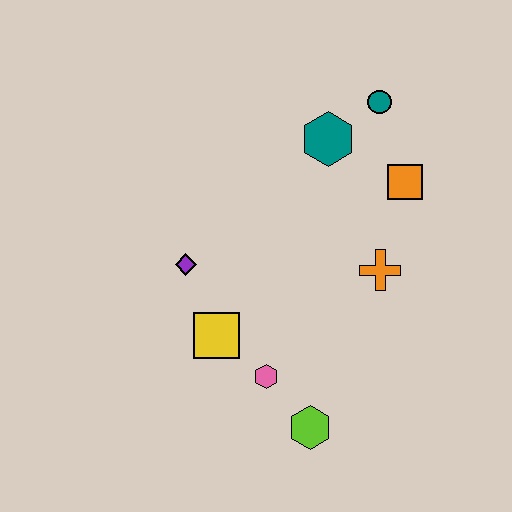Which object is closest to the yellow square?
The pink hexagon is closest to the yellow square.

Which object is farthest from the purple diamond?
The teal circle is farthest from the purple diamond.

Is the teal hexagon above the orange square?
Yes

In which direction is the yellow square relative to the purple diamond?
The yellow square is below the purple diamond.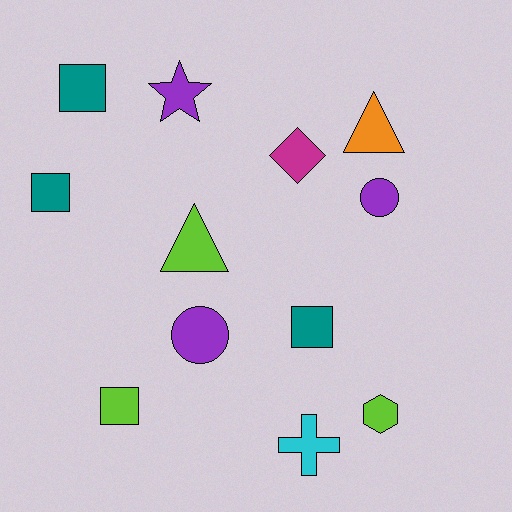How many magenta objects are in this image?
There is 1 magenta object.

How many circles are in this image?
There are 2 circles.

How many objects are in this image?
There are 12 objects.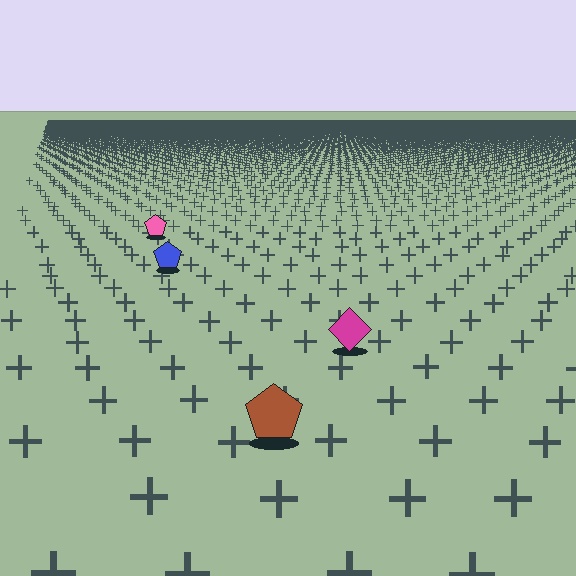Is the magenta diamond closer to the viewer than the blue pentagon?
Yes. The magenta diamond is closer — you can tell from the texture gradient: the ground texture is coarser near it.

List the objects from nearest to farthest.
From nearest to farthest: the brown pentagon, the magenta diamond, the blue pentagon, the pink pentagon.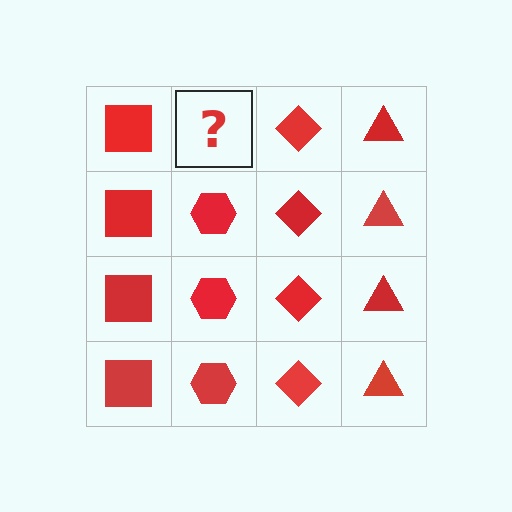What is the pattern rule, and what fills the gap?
The rule is that each column has a consistent shape. The gap should be filled with a red hexagon.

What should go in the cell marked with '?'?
The missing cell should contain a red hexagon.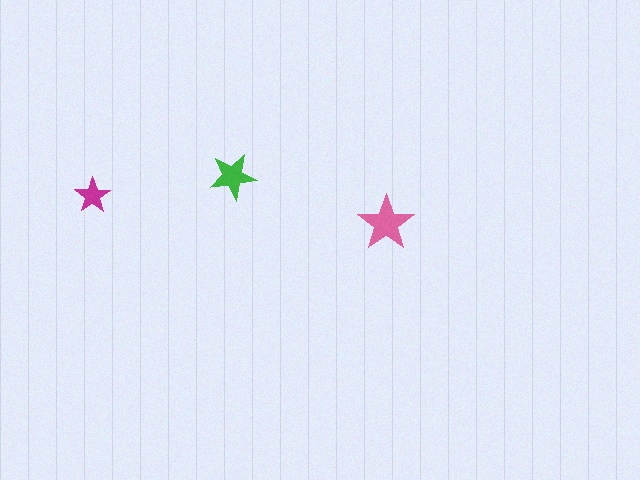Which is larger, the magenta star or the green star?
The green one.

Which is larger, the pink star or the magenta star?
The pink one.